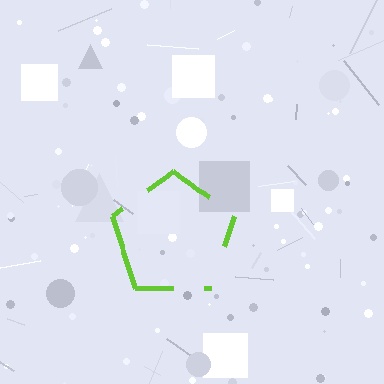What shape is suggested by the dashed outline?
The dashed outline suggests a pentagon.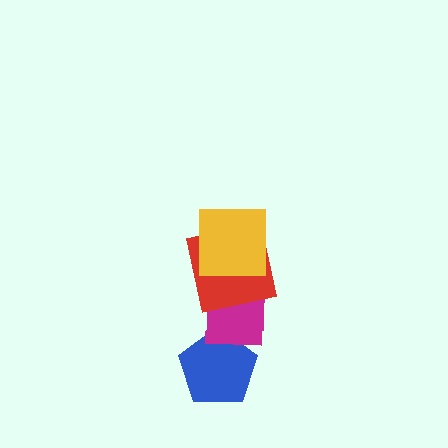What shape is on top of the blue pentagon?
The magenta square is on top of the blue pentagon.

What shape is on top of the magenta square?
The red square is on top of the magenta square.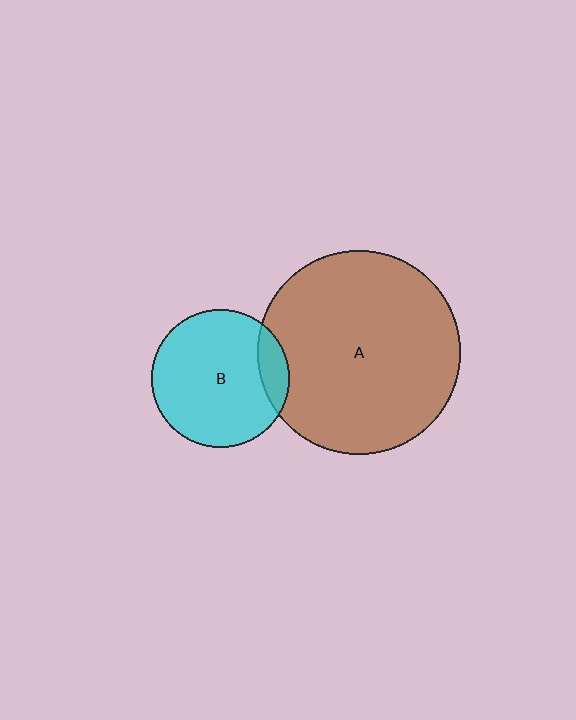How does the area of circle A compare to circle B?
Approximately 2.2 times.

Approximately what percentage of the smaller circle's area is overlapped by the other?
Approximately 15%.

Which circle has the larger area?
Circle A (brown).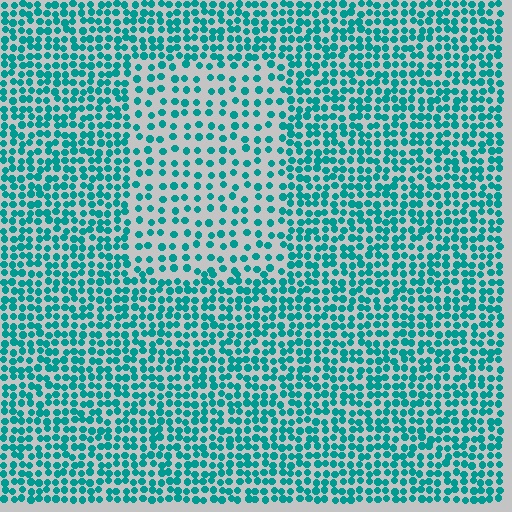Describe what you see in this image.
The image contains small teal elements arranged at two different densities. A rectangle-shaped region is visible where the elements are less densely packed than the surrounding area.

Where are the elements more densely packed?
The elements are more densely packed outside the rectangle boundary.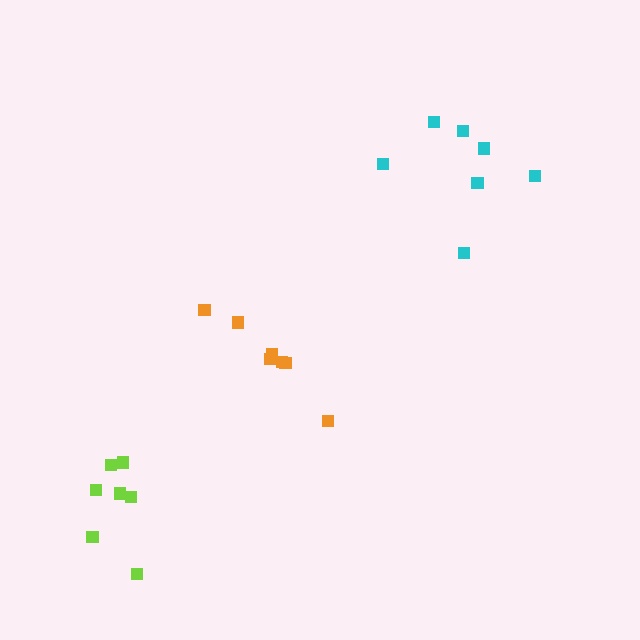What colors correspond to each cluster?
The clusters are colored: orange, cyan, lime.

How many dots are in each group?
Group 1: 7 dots, Group 2: 7 dots, Group 3: 7 dots (21 total).